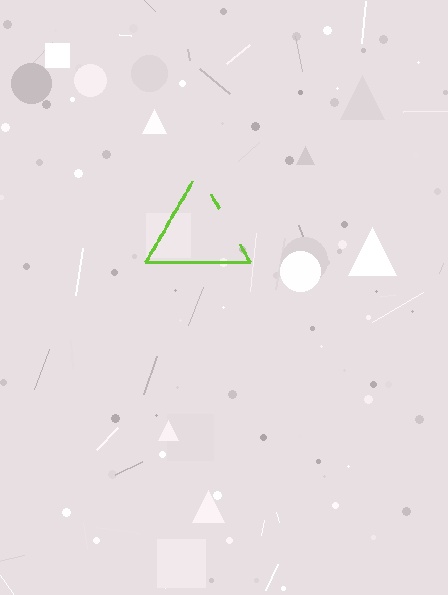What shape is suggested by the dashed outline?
The dashed outline suggests a triangle.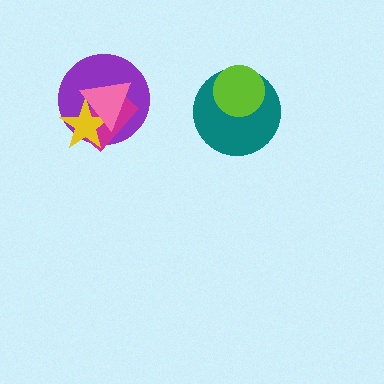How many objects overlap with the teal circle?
1 object overlaps with the teal circle.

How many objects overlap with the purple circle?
3 objects overlap with the purple circle.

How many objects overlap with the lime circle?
1 object overlaps with the lime circle.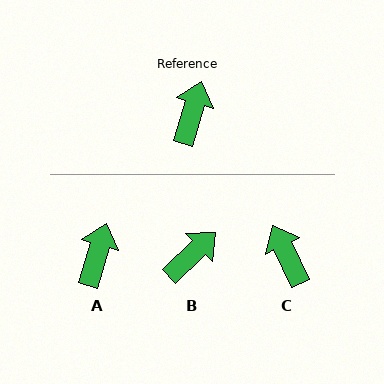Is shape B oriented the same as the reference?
No, it is off by about 29 degrees.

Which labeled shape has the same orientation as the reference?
A.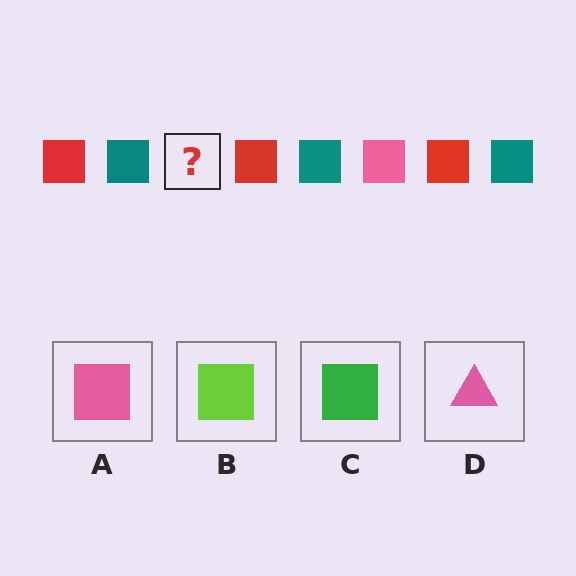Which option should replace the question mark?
Option A.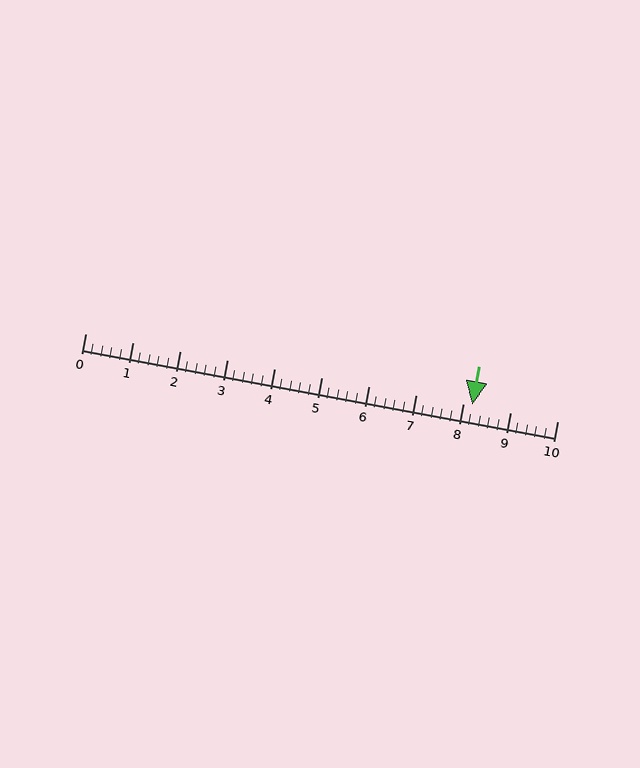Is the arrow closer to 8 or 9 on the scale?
The arrow is closer to 8.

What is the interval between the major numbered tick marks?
The major tick marks are spaced 1 units apart.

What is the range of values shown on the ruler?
The ruler shows values from 0 to 10.